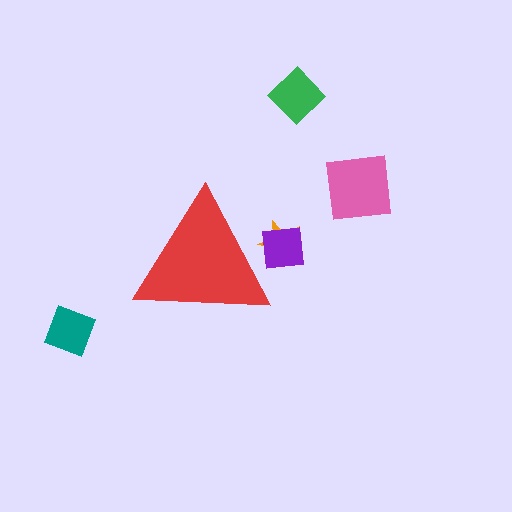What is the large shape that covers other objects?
A red triangle.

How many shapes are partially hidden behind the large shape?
2 shapes are partially hidden.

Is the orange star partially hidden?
Yes, the orange star is partially hidden behind the red triangle.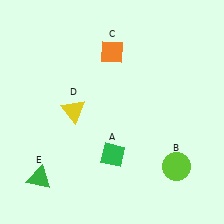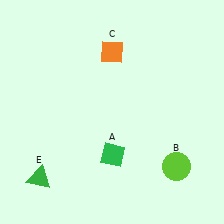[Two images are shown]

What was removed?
The yellow triangle (D) was removed in Image 2.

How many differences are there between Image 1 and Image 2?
There is 1 difference between the two images.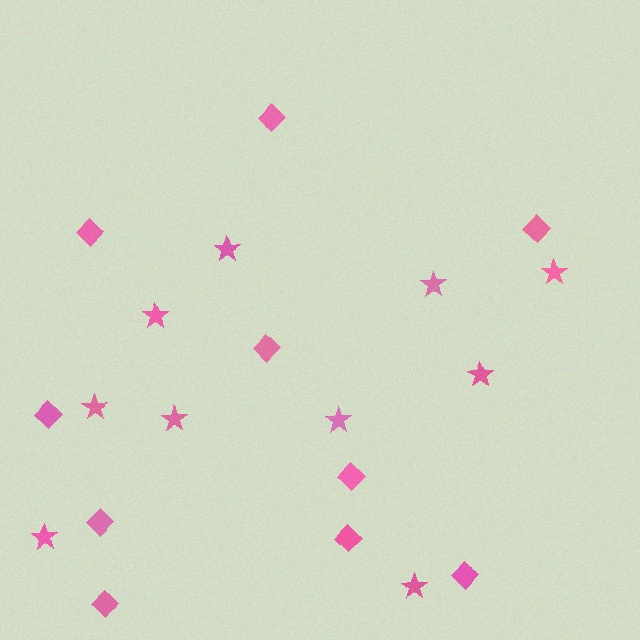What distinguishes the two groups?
There are 2 groups: one group of stars (10) and one group of diamonds (10).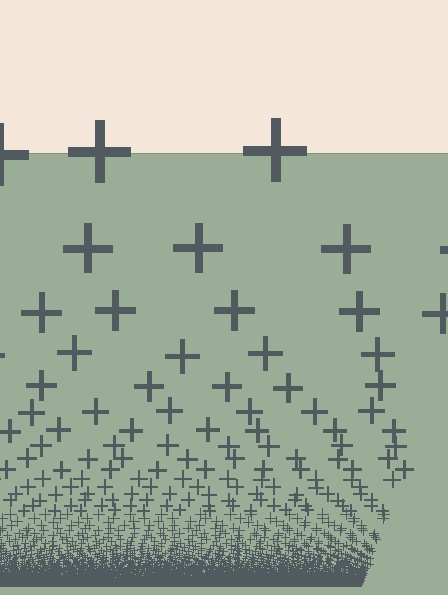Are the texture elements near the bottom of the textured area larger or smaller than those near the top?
Smaller. The gradient is inverted — elements near the bottom are smaller and denser.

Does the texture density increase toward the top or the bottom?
Density increases toward the bottom.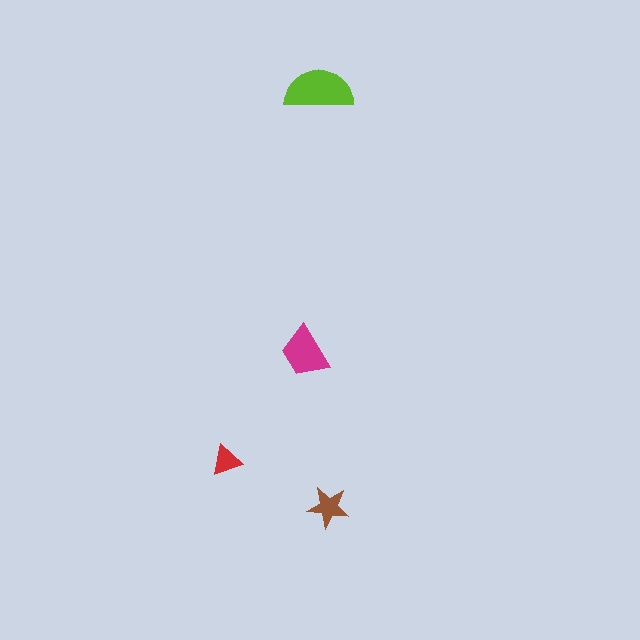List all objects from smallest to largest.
The red triangle, the brown star, the magenta trapezoid, the lime semicircle.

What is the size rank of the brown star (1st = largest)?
3rd.